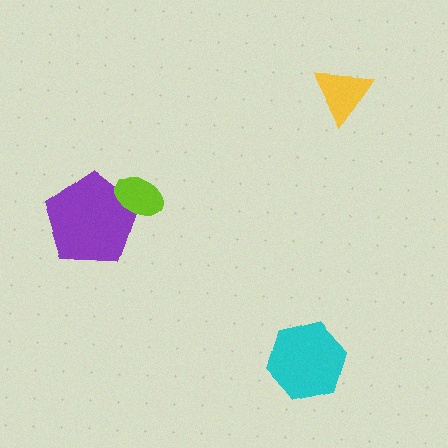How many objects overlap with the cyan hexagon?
0 objects overlap with the cyan hexagon.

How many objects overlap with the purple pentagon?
1 object overlaps with the purple pentagon.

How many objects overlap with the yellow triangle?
0 objects overlap with the yellow triangle.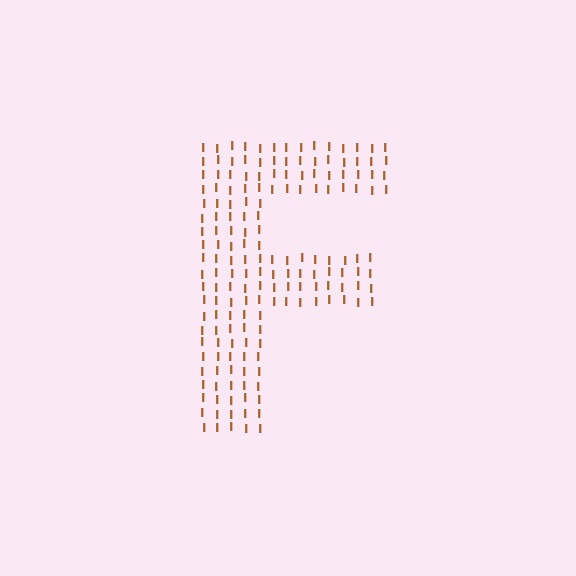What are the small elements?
The small elements are letter I's.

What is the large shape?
The large shape is the letter F.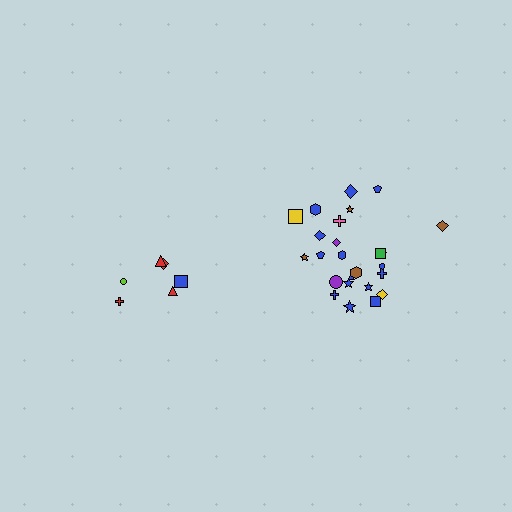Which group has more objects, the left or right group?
The right group.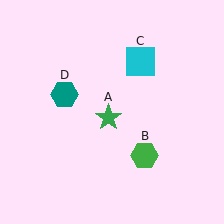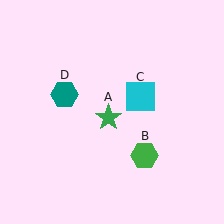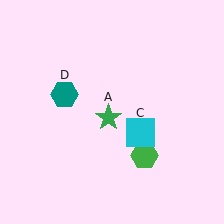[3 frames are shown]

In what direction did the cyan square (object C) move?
The cyan square (object C) moved down.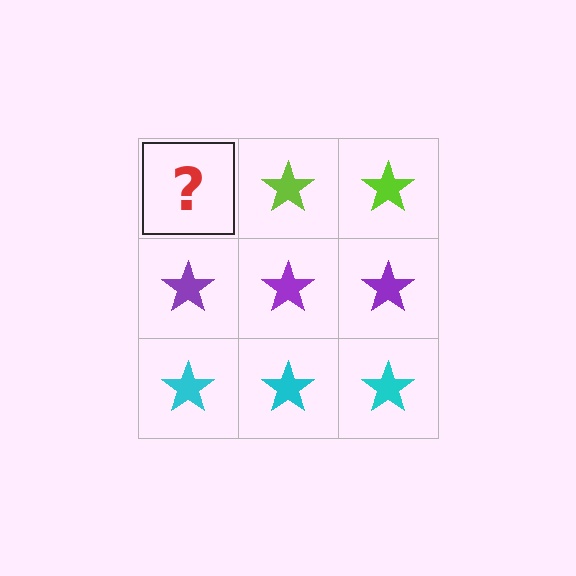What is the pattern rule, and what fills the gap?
The rule is that each row has a consistent color. The gap should be filled with a lime star.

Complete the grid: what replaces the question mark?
The question mark should be replaced with a lime star.